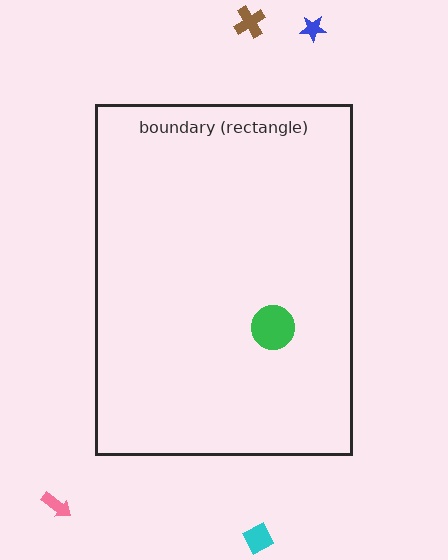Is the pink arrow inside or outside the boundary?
Outside.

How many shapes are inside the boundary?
1 inside, 4 outside.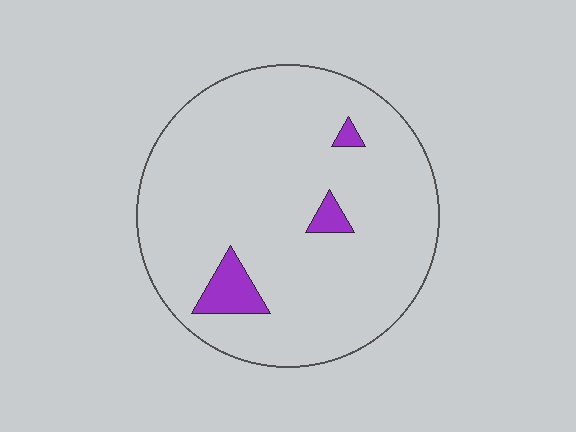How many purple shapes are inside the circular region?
3.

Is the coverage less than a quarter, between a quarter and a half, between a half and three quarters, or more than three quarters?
Less than a quarter.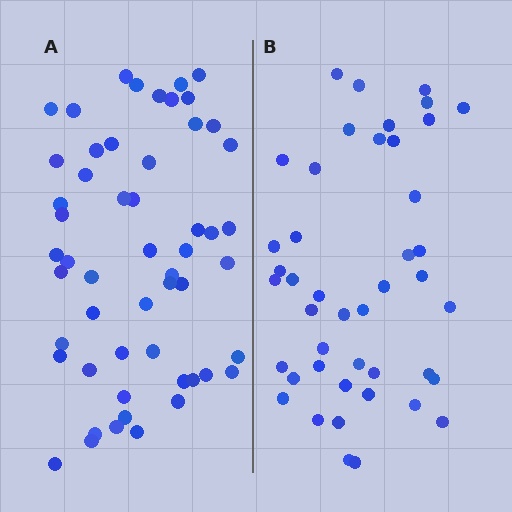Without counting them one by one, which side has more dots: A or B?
Region A (the left region) has more dots.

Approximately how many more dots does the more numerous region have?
Region A has roughly 10 or so more dots than region B.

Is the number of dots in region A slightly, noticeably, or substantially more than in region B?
Region A has only slightly more — the two regions are fairly close. The ratio is roughly 1.2 to 1.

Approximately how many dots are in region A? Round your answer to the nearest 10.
About 50 dots. (The exact count is 54, which rounds to 50.)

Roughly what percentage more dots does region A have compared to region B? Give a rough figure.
About 25% more.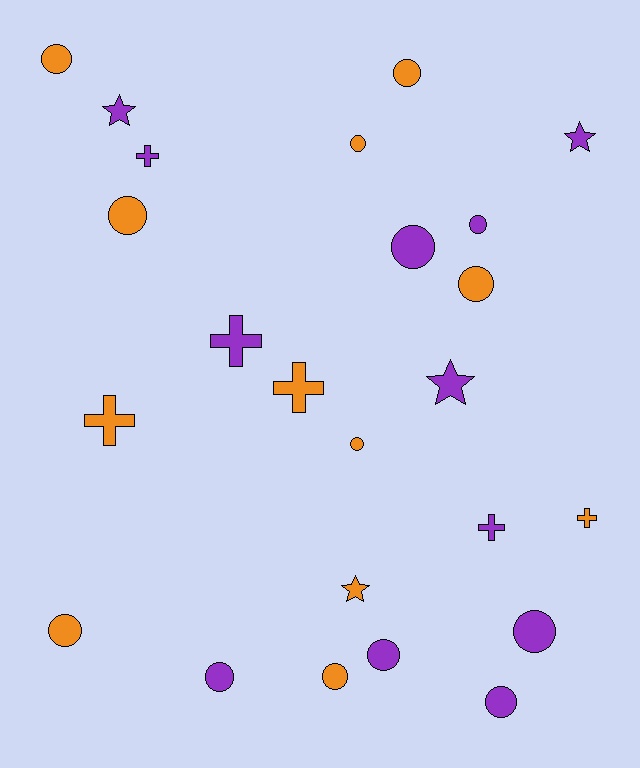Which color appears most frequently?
Purple, with 12 objects.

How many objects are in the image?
There are 24 objects.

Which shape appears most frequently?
Circle, with 14 objects.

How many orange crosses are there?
There are 3 orange crosses.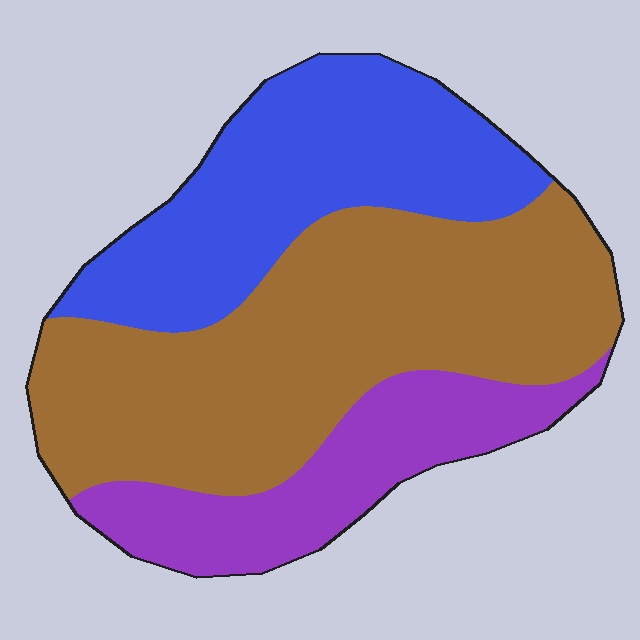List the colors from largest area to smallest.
From largest to smallest: brown, blue, purple.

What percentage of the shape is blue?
Blue covers 31% of the shape.